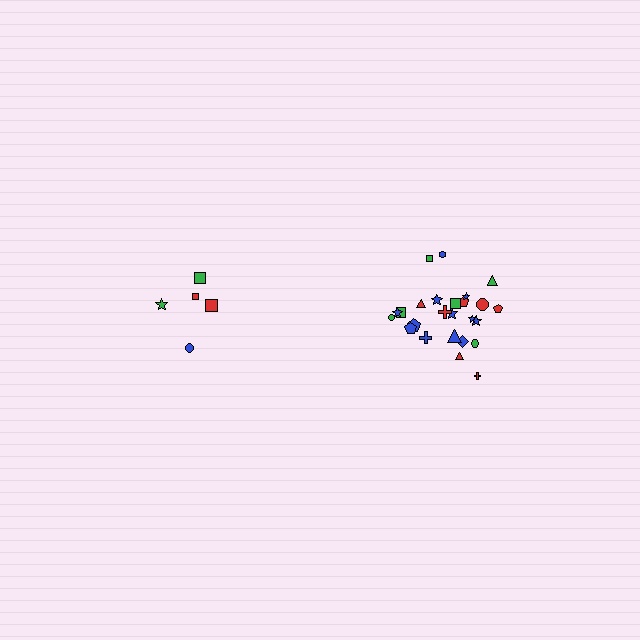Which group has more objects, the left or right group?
The right group.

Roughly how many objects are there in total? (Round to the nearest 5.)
Roughly 30 objects in total.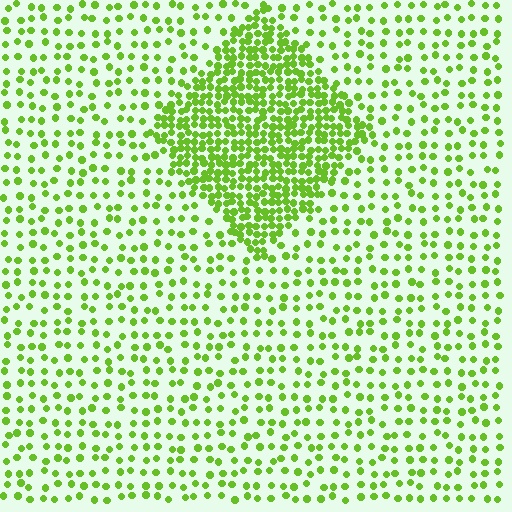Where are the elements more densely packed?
The elements are more densely packed inside the diamond boundary.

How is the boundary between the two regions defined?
The boundary is defined by a change in element density (approximately 2.7x ratio). All elements are the same color, size, and shape.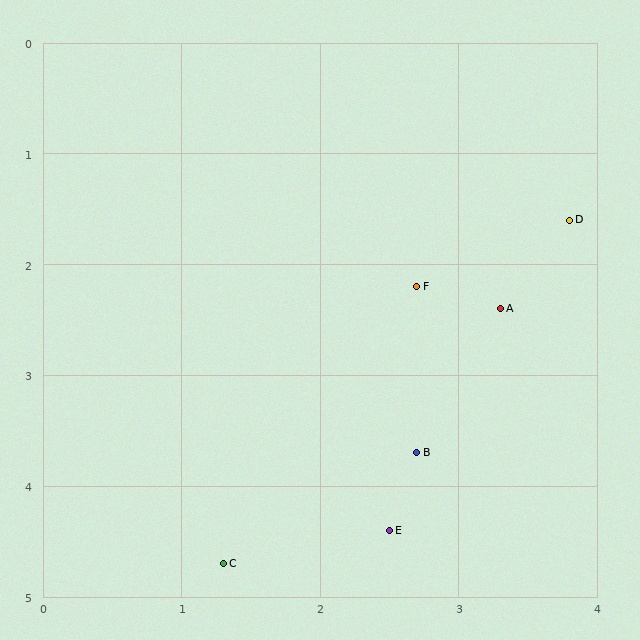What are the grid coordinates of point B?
Point B is at approximately (2.7, 3.7).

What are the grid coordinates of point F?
Point F is at approximately (2.7, 2.2).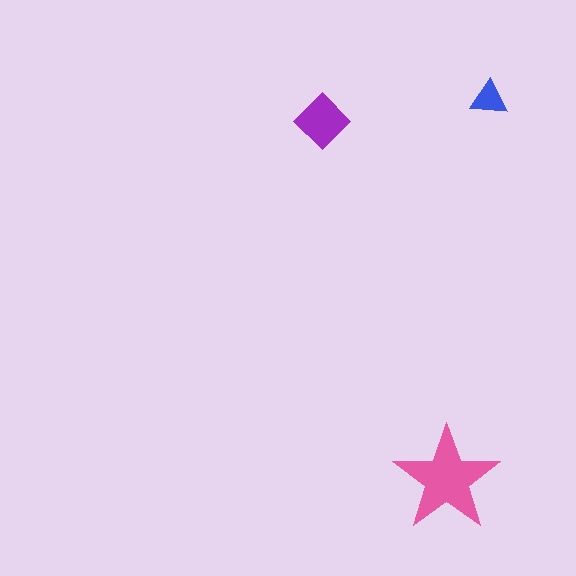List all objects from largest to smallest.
The pink star, the purple diamond, the blue triangle.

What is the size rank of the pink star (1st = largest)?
1st.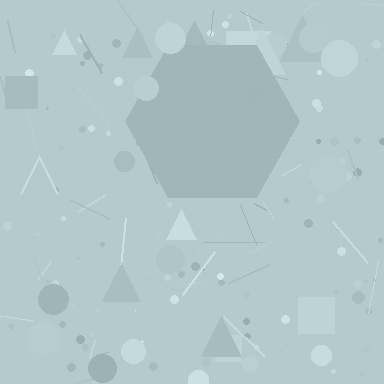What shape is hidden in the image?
A hexagon is hidden in the image.